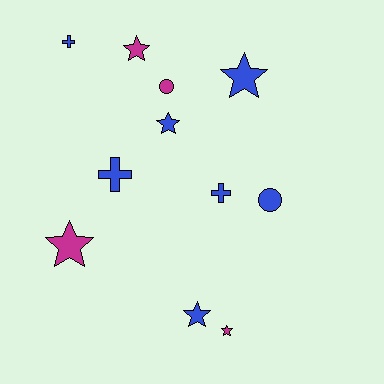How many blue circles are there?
There is 1 blue circle.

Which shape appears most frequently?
Star, with 6 objects.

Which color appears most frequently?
Blue, with 7 objects.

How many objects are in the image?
There are 11 objects.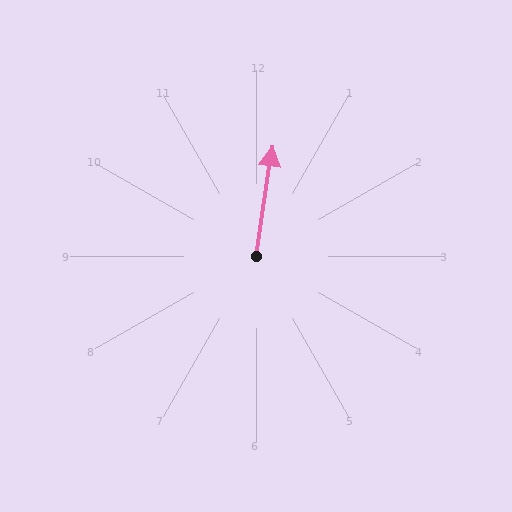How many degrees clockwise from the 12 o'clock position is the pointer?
Approximately 8 degrees.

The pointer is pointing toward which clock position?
Roughly 12 o'clock.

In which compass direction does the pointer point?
North.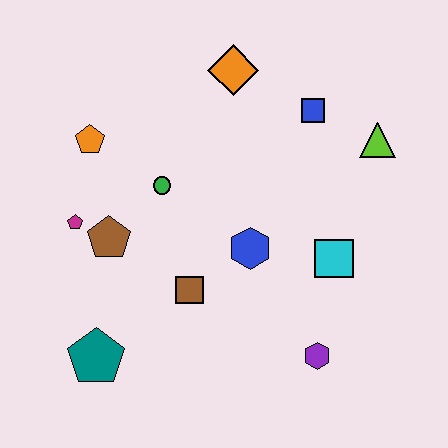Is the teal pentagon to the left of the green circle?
Yes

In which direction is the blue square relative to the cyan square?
The blue square is above the cyan square.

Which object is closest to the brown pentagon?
The magenta pentagon is closest to the brown pentagon.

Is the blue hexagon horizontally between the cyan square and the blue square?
No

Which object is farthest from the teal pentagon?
The lime triangle is farthest from the teal pentagon.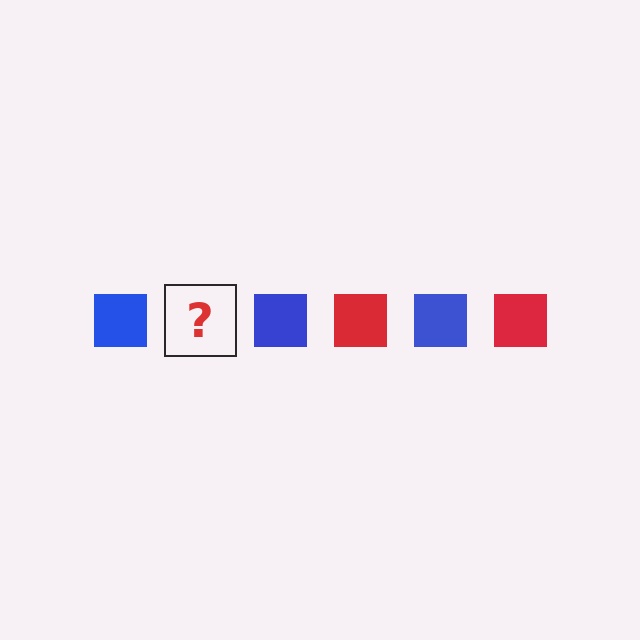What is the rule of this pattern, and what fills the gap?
The rule is that the pattern cycles through blue, red squares. The gap should be filled with a red square.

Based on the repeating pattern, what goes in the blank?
The blank should be a red square.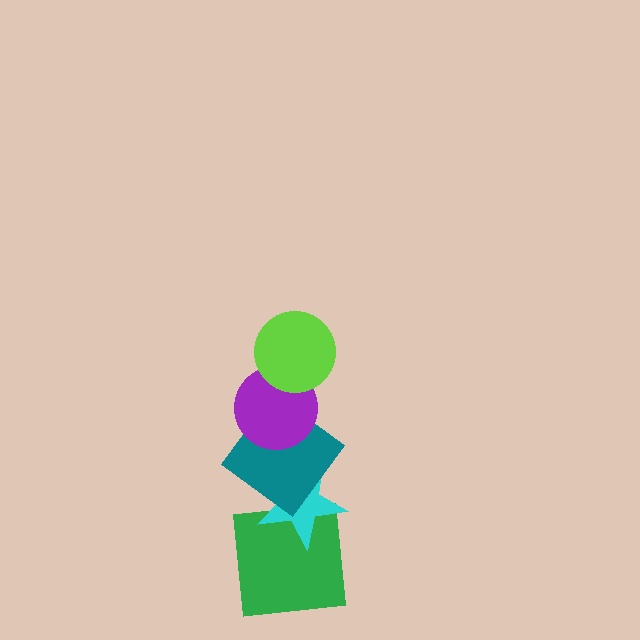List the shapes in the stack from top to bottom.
From top to bottom: the lime circle, the purple circle, the teal diamond, the cyan star, the green square.